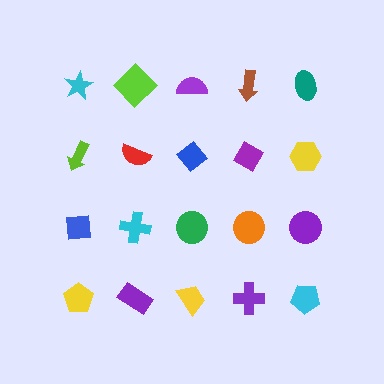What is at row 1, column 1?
A cyan star.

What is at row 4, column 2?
A purple rectangle.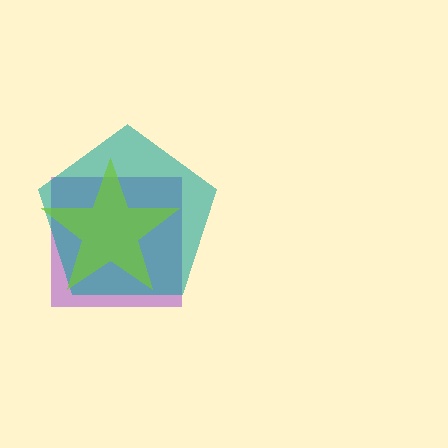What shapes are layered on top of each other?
The layered shapes are: a purple square, a teal pentagon, a lime star.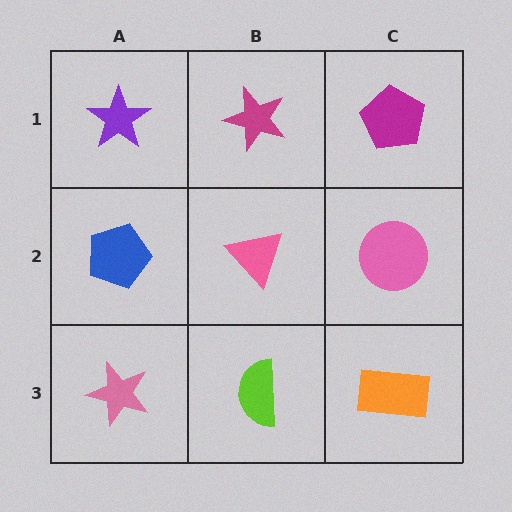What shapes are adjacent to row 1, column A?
A blue pentagon (row 2, column A), a magenta star (row 1, column B).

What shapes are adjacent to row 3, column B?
A pink triangle (row 2, column B), a pink star (row 3, column A), an orange rectangle (row 3, column C).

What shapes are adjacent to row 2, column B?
A magenta star (row 1, column B), a lime semicircle (row 3, column B), a blue pentagon (row 2, column A), a pink circle (row 2, column C).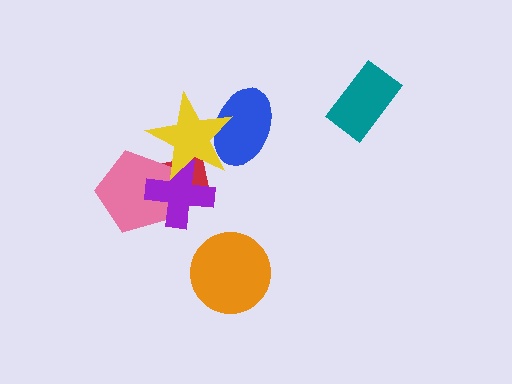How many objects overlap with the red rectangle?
3 objects overlap with the red rectangle.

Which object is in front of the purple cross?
The yellow star is in front of the purple cross.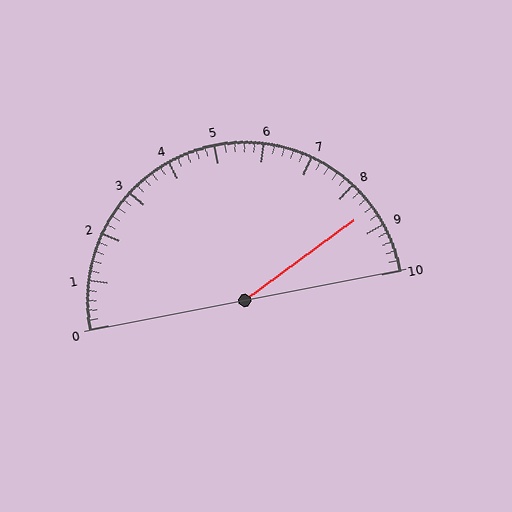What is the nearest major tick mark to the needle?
The nearest major tick mark is 9.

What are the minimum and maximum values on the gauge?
The gauge ranges from 0 to 10.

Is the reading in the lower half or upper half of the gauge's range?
The reading is in the upper half of the range (0 to 10).